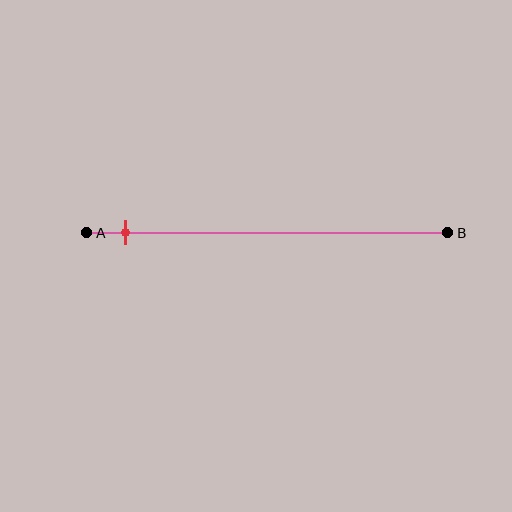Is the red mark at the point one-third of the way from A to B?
No, the mark is at about 10% from A, not at the 33% one-third point.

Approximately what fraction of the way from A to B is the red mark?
The red mark is approximately 10% of the way from A to B.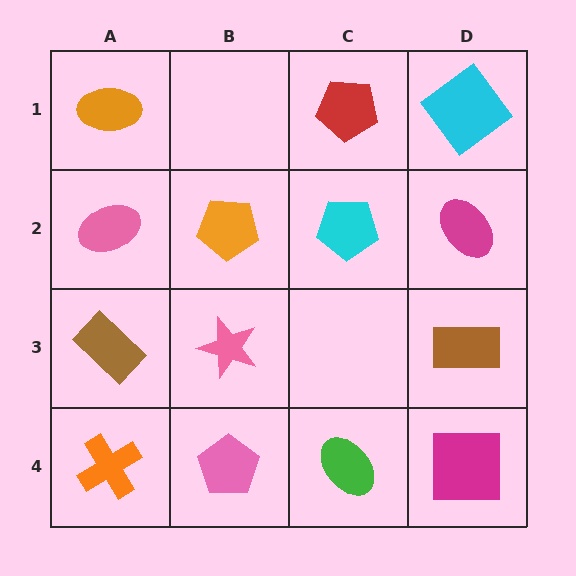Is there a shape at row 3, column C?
No, that cell is empty.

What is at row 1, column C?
A red pentagon.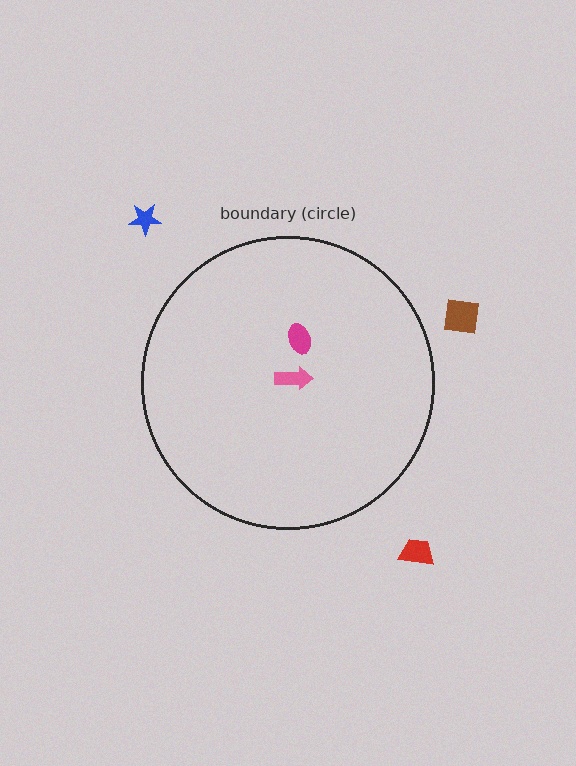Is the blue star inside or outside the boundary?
Outside.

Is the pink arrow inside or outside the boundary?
Inside.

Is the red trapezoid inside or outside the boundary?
Outside.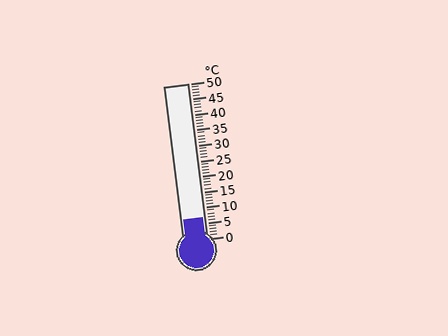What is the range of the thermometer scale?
The thermometer scale ranges from 0°C to 50°C.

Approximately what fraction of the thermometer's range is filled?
The thermometer is filled to approximately 15% of its range.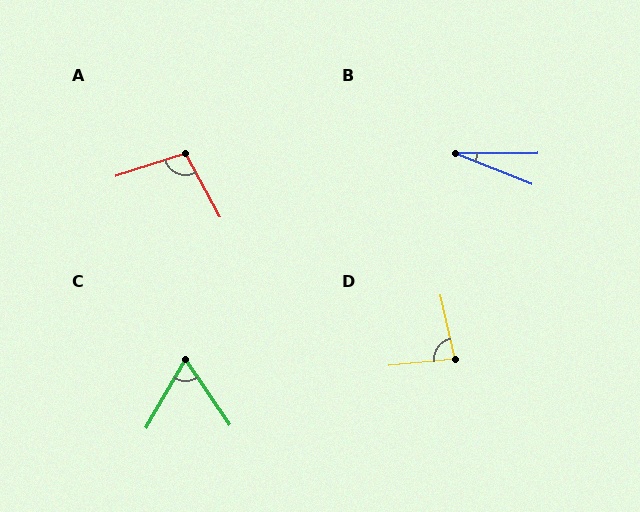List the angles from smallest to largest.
B (23°), C (64°), D (83°), A (101°).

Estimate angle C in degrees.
Approximately 64 degrees.